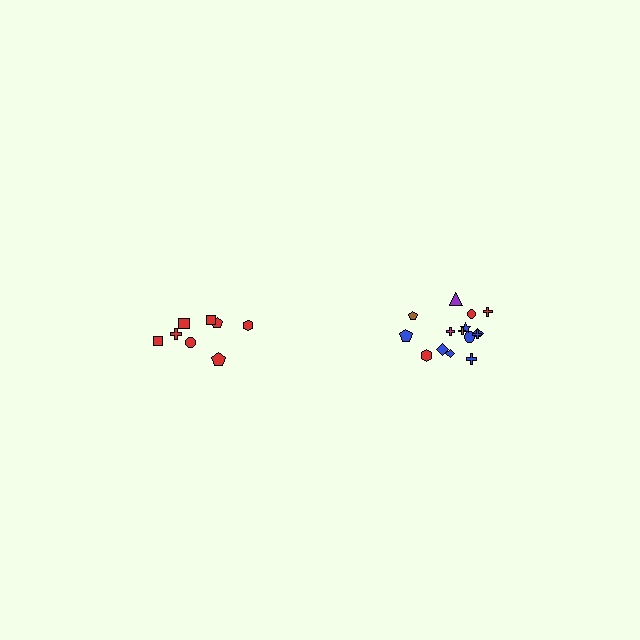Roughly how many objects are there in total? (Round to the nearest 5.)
Roughly 25 objects in total.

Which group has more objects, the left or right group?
The right group.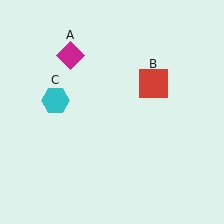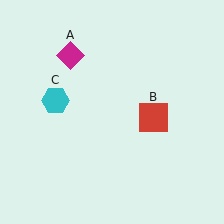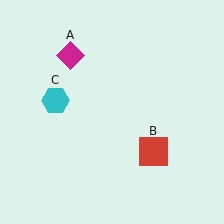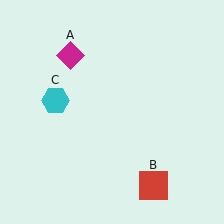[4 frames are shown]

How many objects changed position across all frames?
1 object changed position: red square (object B).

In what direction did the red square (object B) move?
The red square (object B) moved down.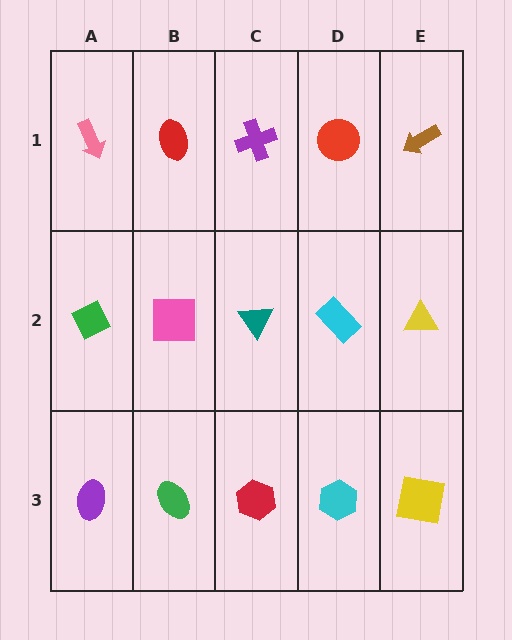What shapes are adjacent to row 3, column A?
A green diamond (row 2, column A), a green ellipse (row 3, column B).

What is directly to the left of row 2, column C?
A pink square.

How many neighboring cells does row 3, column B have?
3.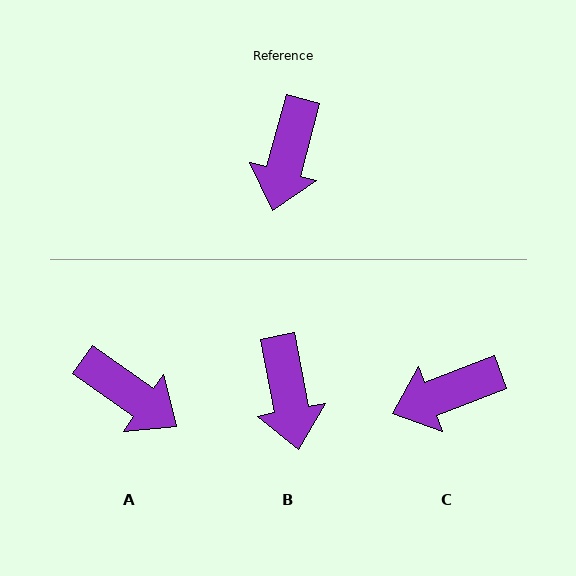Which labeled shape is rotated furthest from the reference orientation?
A, about 70 degrees away.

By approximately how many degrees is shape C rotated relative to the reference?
Approximately 54 degrees clockwise.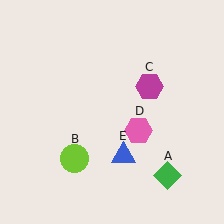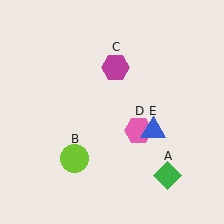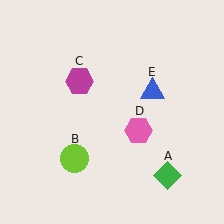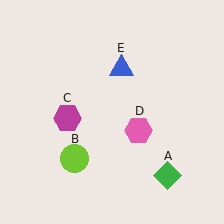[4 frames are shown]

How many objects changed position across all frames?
2 objects changed position: magenta hexagon (object C), blue triangle (object E).